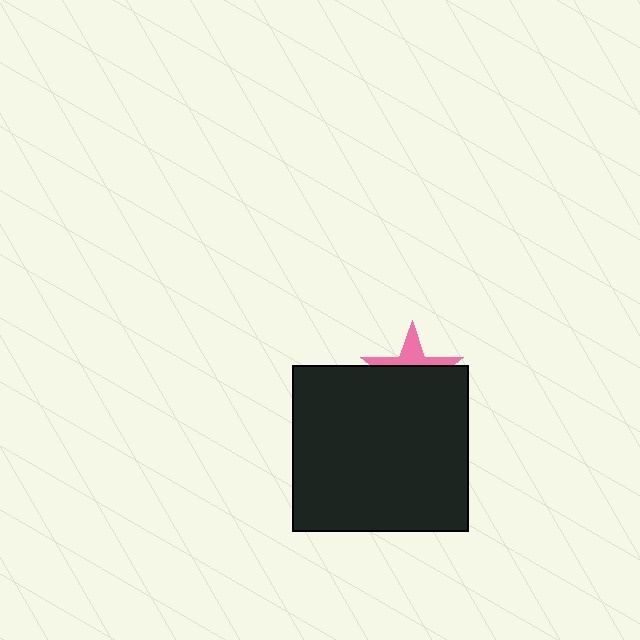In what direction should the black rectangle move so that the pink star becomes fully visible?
The black rectangle should move down. That is the shortest direction to clear the overlap and leave the pink star fully visible.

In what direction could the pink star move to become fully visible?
The pink star could move up. That would shift it out from behind the black rectangle entirely.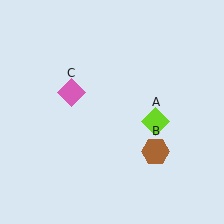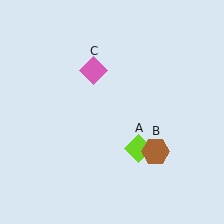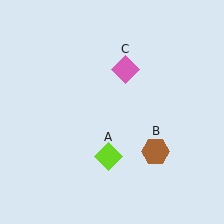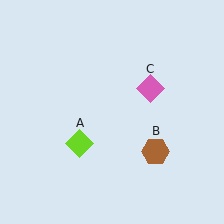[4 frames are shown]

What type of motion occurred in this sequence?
The lime diamond (object A), pink diamond (object C) rotated clockwise around the center of the scene.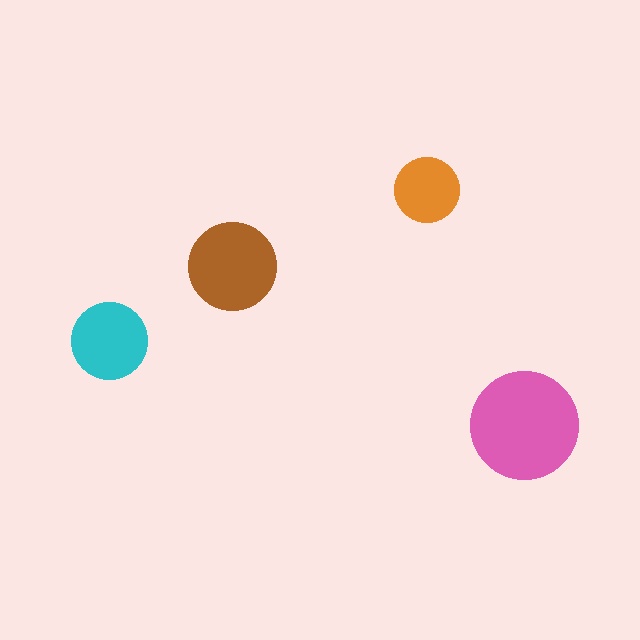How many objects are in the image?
There are 4 objects in the image.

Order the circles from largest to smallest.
the pink one, the brown one, the cyan one, the orange one.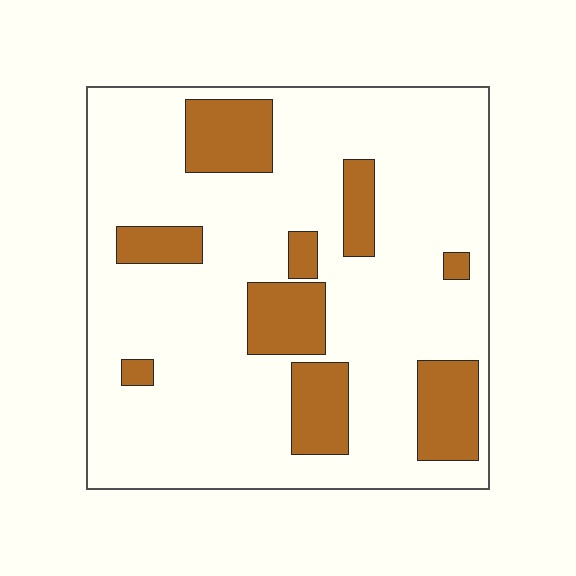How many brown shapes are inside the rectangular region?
9.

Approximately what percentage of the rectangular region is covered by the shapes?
Approximately 20%.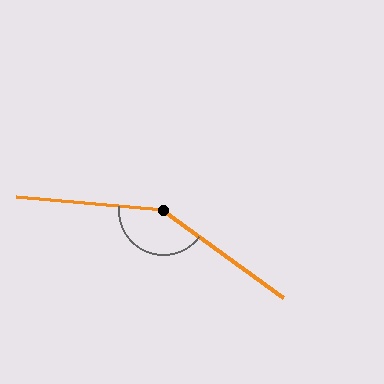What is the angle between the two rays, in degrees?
Approximately 149 degrees.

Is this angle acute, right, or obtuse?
It is obtuse.